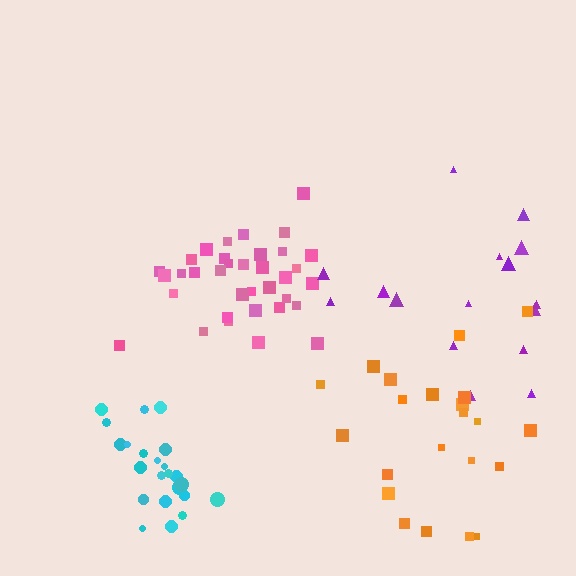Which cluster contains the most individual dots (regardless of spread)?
Pink (35).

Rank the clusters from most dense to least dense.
cyan, pink, orange, purple.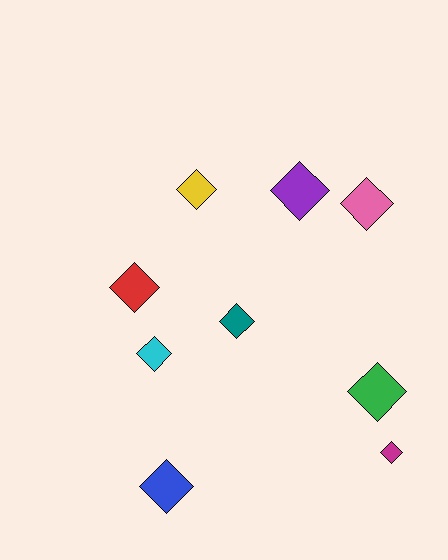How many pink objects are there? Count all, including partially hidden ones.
There is 1 pink object.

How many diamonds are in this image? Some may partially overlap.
There are 9 diamonds.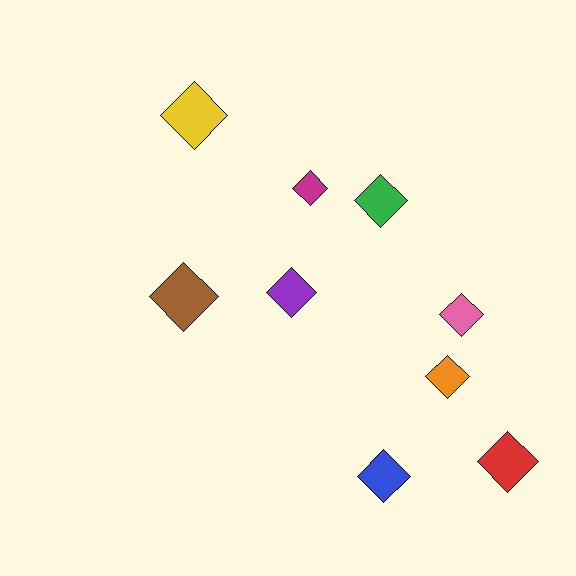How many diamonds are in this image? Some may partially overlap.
There are 9 diamonds.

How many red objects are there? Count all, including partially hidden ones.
There is 1 red object.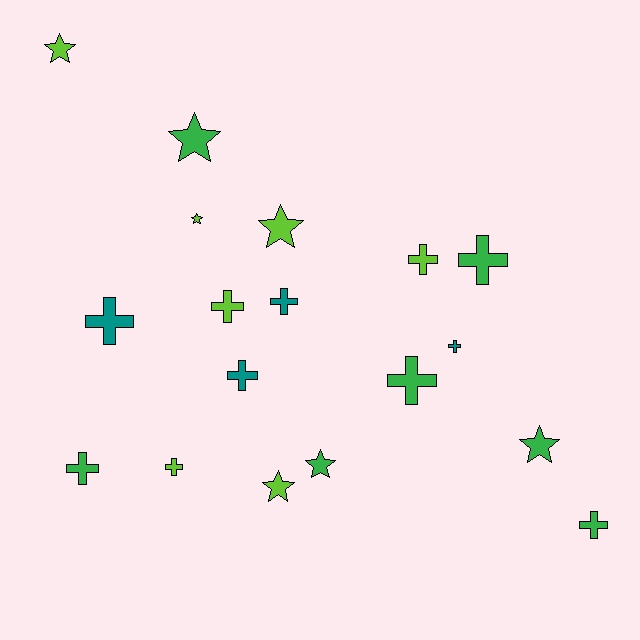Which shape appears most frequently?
Cross, with 11 objects.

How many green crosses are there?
There are 4 green crosses.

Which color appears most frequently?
Lime, with 7 objects.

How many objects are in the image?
There are 18 objects.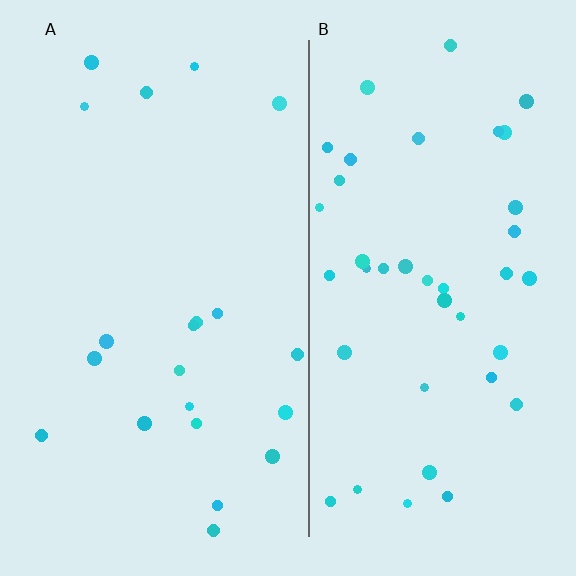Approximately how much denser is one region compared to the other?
Approximately 1.9× — region B over region A.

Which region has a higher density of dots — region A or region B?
B (the right).